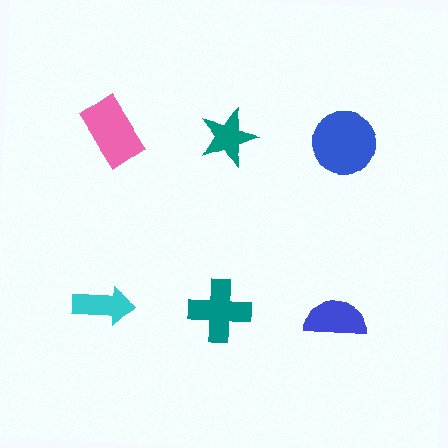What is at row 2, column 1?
A cyan arrow.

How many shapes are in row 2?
3 shapes.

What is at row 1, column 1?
A pink rectangle.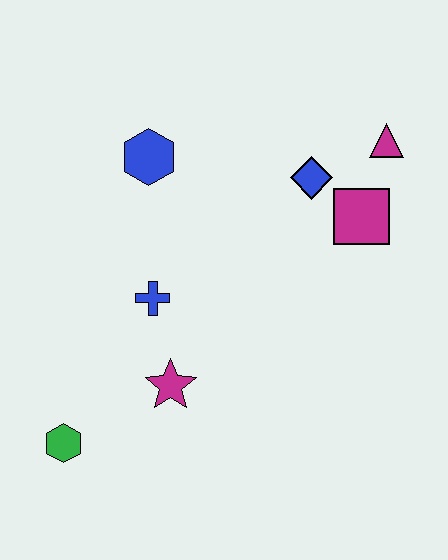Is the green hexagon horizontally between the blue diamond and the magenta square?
No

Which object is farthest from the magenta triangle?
The green hexagon is farthest from the magenta triangle.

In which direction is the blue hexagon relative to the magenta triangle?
The blue hexagon is to the left of the magenta triangle.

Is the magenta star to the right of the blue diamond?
No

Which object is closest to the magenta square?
The blue diamond is closest to the magenta square.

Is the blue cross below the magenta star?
No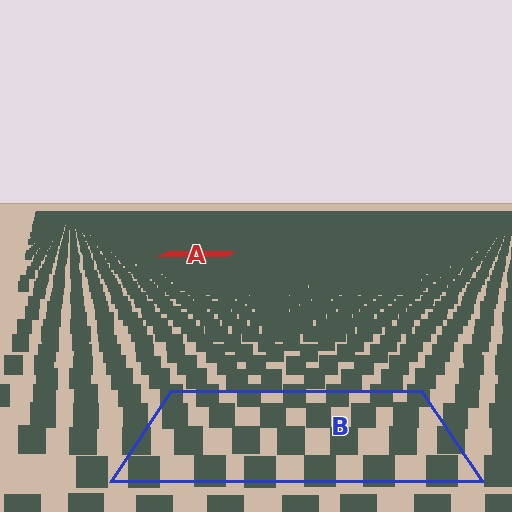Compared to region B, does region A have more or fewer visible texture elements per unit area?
Region A has more texture elements per unit area — they are packed more densely because it is farther away.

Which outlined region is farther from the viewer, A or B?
Region A is farther from the viewer — the texture elements inside it appear smaller and more densely packed.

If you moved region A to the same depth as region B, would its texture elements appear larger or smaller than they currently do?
They would appear larger. At a closer depth, the same texture elements are projected at a bigger on-screen size.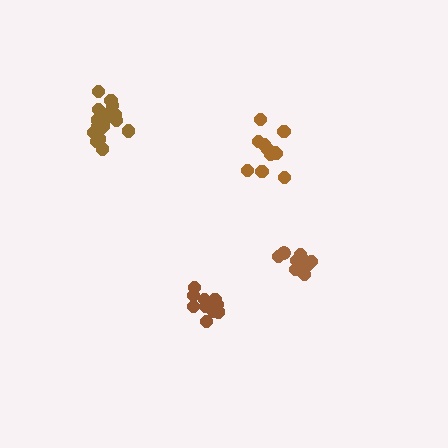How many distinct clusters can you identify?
There are 4 distinct clusters.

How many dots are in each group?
Group 1: 12 dots, Group 2: 14 dots, Group 3: 13 dots, Group 4: 17 dots (56 total).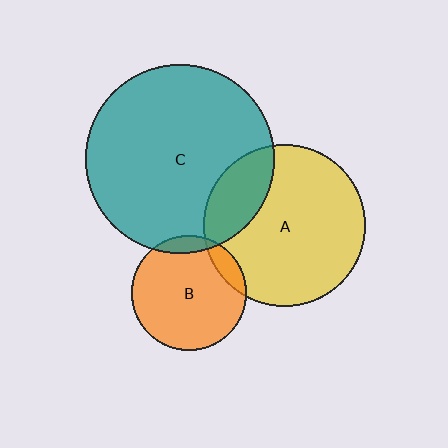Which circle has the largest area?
Circle C (teal).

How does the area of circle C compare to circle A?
Approximately 1.4 times.